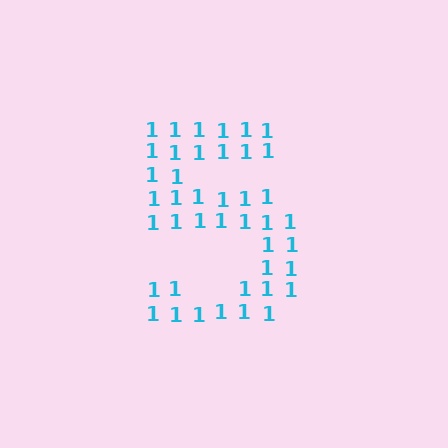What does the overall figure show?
The overall figure shows the digit 5.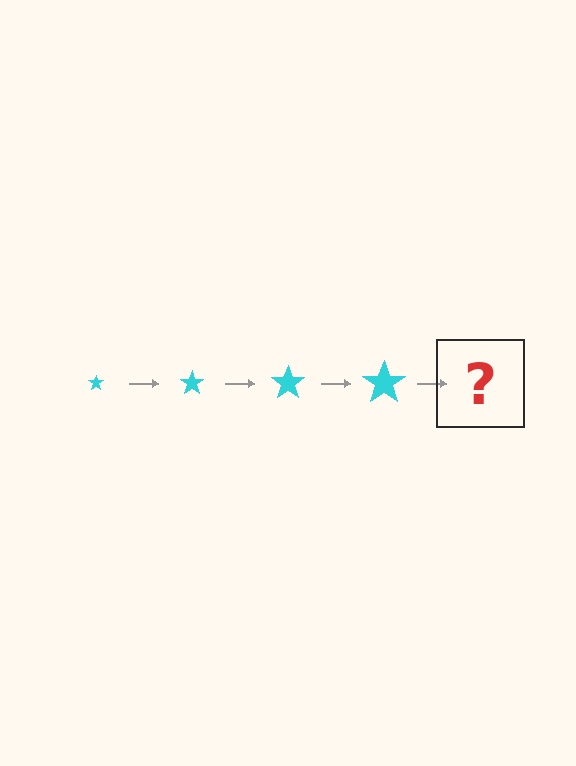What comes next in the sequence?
The next element should be a cyan star, larger than the previous one.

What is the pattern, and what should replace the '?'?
The pattern is that the star gets progressively larger each step. The '?' should be a cyan star, larger than the previous one.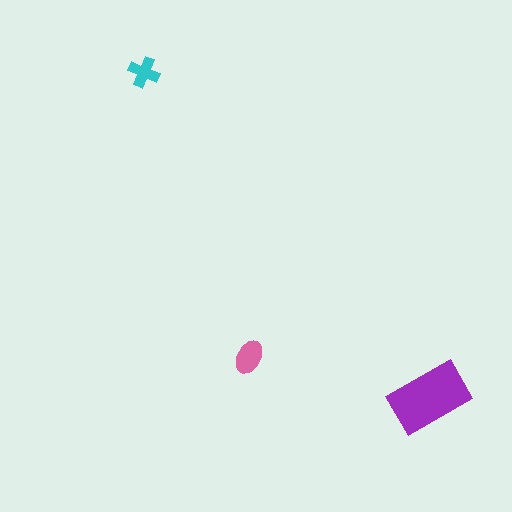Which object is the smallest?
The cyan cross.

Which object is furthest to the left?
The cyan cross is leftmost.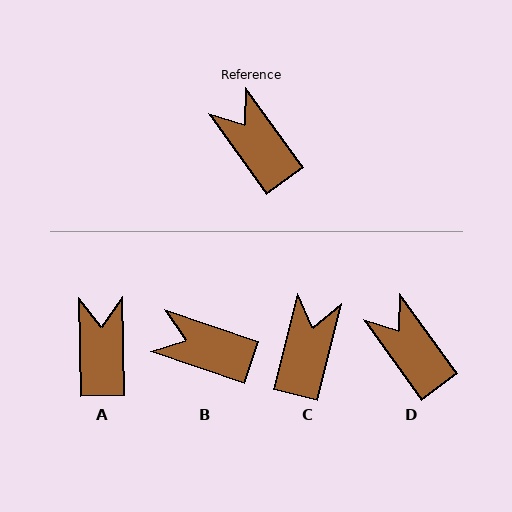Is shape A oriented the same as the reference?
No, it is off by about 35 degrees.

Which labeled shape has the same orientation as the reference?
D.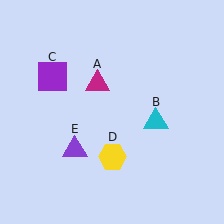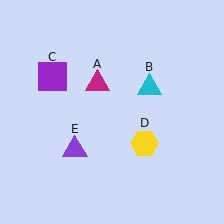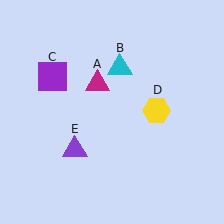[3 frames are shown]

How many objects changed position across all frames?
2 objects changed position: cyan triangle (object B), yellow hexagon (object D).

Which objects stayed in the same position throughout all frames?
Magenta triangle (object A) and purple square (object C) and purple triangle (object E) remained stationary.